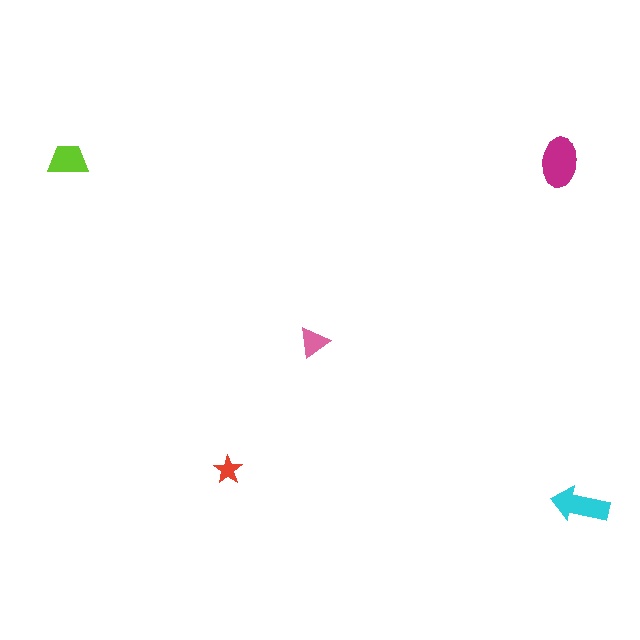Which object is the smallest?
The red star.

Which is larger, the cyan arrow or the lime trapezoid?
The cyan arrow.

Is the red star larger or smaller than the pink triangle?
Smaller.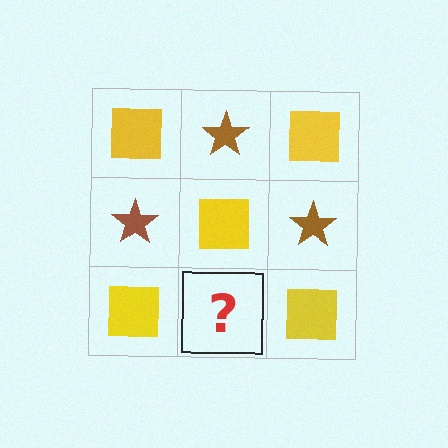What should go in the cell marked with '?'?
The missing cell should contain a brown star.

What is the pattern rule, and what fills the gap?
The rule is that it alternates yellow square and brown star in a checkerboard pattern. The gap should be filled with a brown star.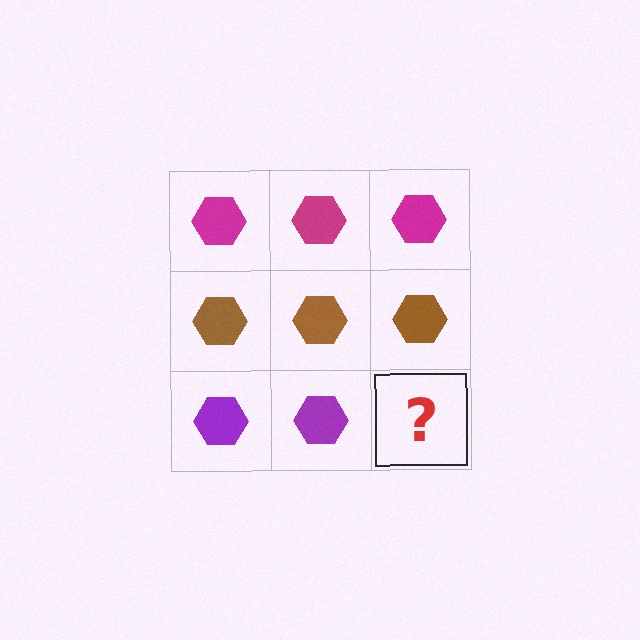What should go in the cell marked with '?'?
The missing cell should contain a purple hexagon.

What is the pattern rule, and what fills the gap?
The rule is that each row has a consistent color. The gap should be filled with a purple hexagon.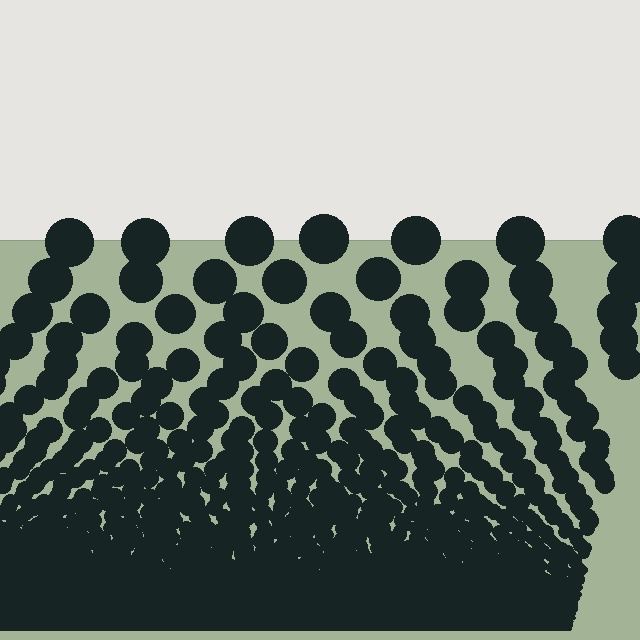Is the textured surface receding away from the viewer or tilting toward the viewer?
The surface appears to tilt toward the viewer. Texture elements get larger and sparser toward the top.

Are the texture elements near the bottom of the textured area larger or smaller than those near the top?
Smaller. The gradient is inverted — elements near the bottom are smaller and denser.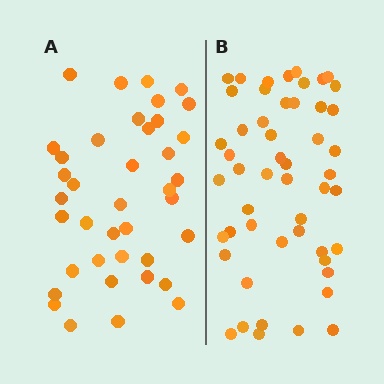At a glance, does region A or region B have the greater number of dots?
Region B (the right region) has more dots.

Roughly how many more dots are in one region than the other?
Region B has roughly 12 or so more dots than region A.